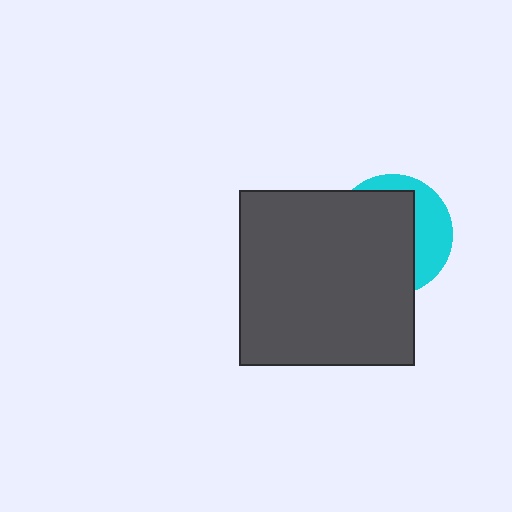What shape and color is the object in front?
The object in front is a dark gray square.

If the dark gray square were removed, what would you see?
You would see the complete cyan circle.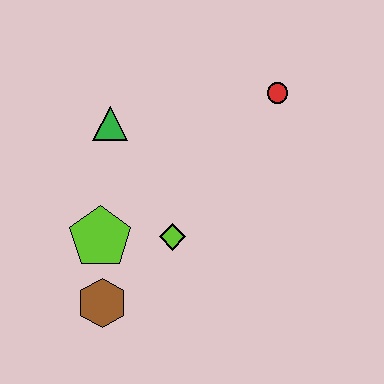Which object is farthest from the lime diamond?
The red circle is farthest from the lime diamond.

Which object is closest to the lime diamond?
The lime pentagon is closest to the lime diamond.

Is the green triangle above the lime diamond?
Yes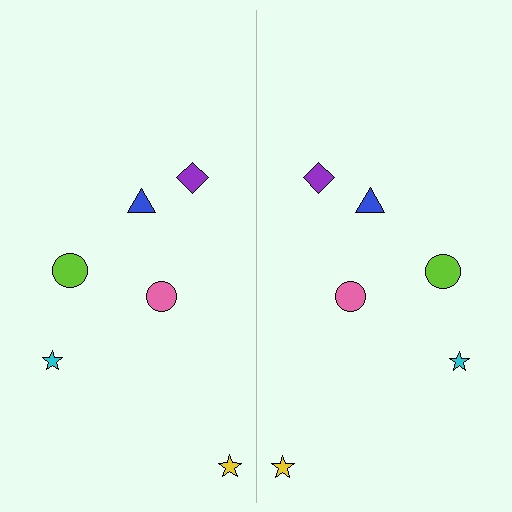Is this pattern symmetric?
Yes, this pattern has bilateral (reflection) symmetry.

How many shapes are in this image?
There are 12 shapes in this image.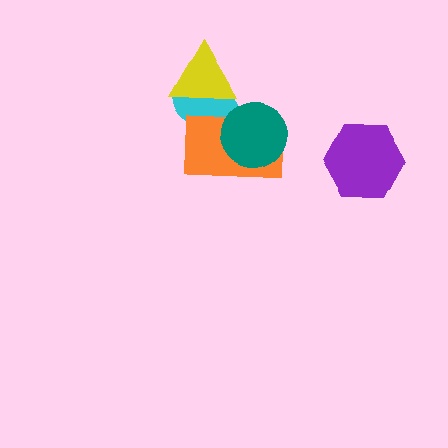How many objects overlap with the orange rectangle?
3 objects overlap with the orange rectangle.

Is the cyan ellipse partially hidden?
Yes, it is partially covered by another shape.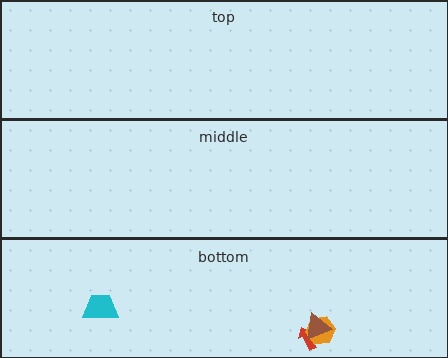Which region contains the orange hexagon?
The bottom region.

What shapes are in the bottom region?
The red arrow, the orange hexagon, the brown triangle, the cyan trapezoid.